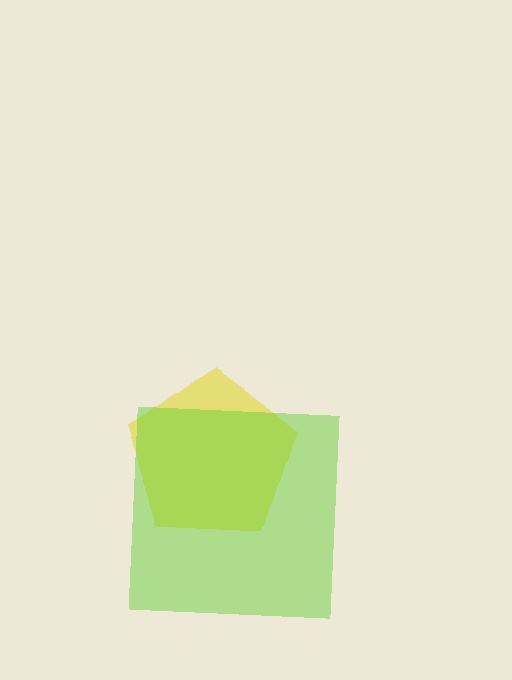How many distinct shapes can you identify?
There are 2 distinct shapes: a yellow pentagon, a lime square.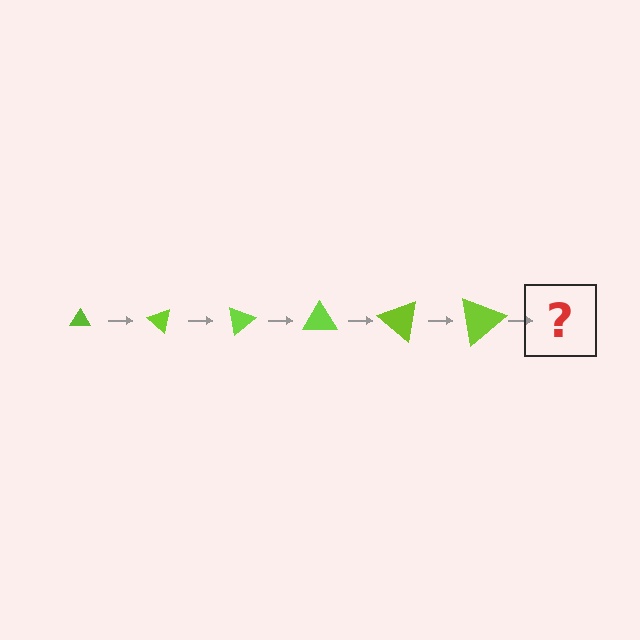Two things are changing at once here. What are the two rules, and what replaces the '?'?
The two rules are that the triangle grows larger each step and it rotates 40 degrees each step. The '?' should be a triangle, larger than the previous one and rotated 240 degrees from the start.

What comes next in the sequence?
The next element should be a triangle, larger than the previous one and rotated 240 degrees from the start.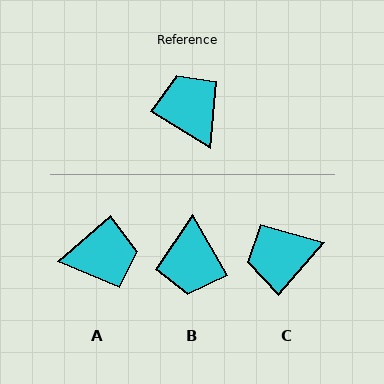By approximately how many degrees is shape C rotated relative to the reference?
Approximately 80 degrees counter-clockwise.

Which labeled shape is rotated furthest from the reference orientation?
B, about 151 degrees away.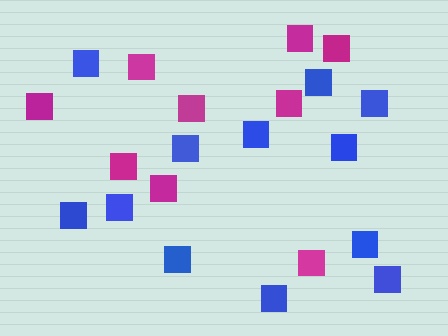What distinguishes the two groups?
There are 2 groups: one group of blue squares (12) and one group of magenta squares (9).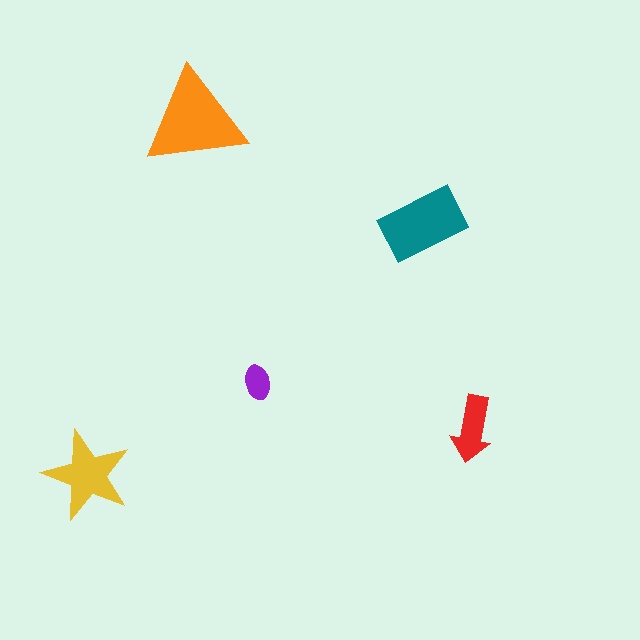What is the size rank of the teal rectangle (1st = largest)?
2nd.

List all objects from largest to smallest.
The orange triangle, the teal rectangle, the yellow star, the red arrow, the purple ellipse.